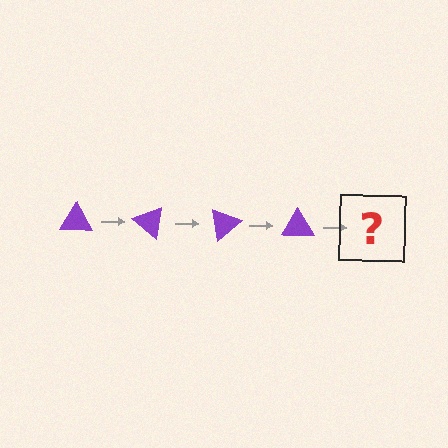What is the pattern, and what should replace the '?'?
The pattern is that the triangle rotates 40 degrees each step. The '?' should be a purple triangle rotated 160 degrees.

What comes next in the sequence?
The next element should be a purple triangle rotated 160 degrees.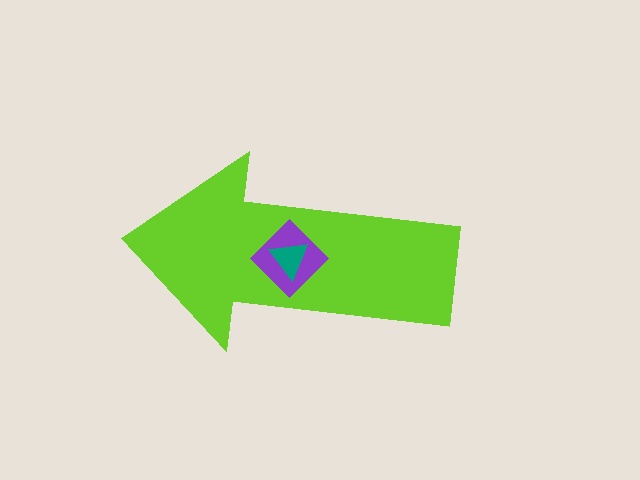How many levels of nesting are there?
3.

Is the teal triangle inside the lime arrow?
Yes.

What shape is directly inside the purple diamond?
The teal triangle.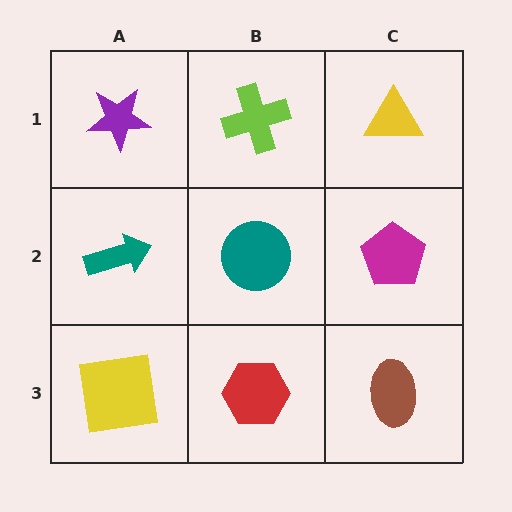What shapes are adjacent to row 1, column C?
A magenta pentagon (row 2, column C), a lime cross (row 1, column B).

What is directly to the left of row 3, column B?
A yellow square.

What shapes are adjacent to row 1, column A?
A teal arrow (row 2, column A), a lime cross (row 1, column B).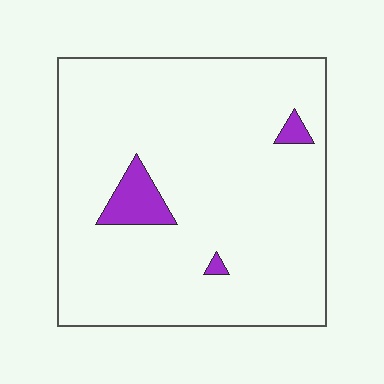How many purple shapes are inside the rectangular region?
3.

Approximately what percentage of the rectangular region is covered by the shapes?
Approximately 5%.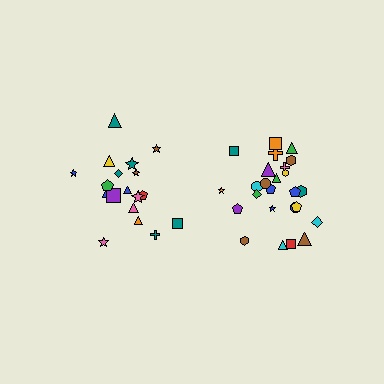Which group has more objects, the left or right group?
The right group.